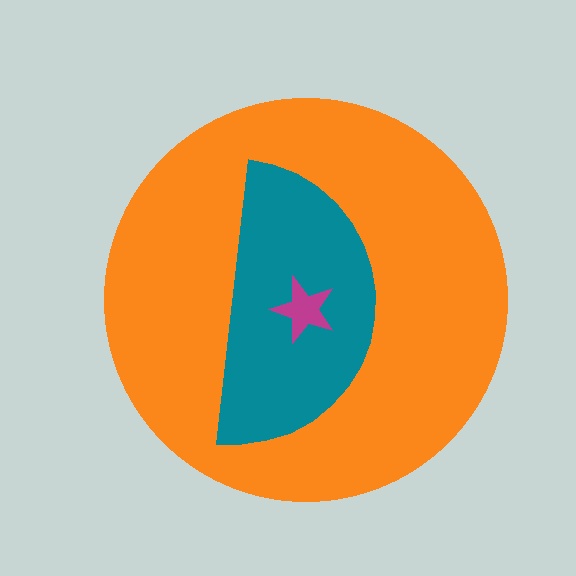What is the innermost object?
The magenta star.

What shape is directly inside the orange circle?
The teal semicircle.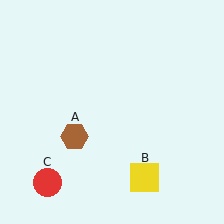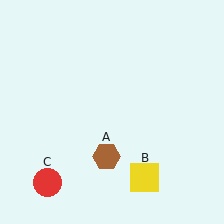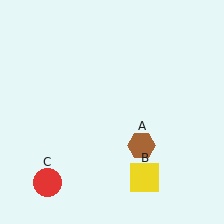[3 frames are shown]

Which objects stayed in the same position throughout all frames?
Yellow square (object B) and red circle (object C) remained stationary.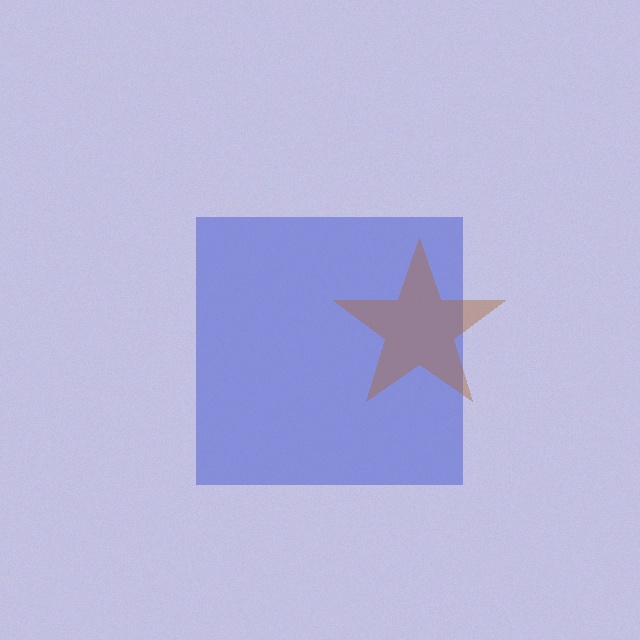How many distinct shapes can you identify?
There are 2 distinct shapes: a blue square, a brown star.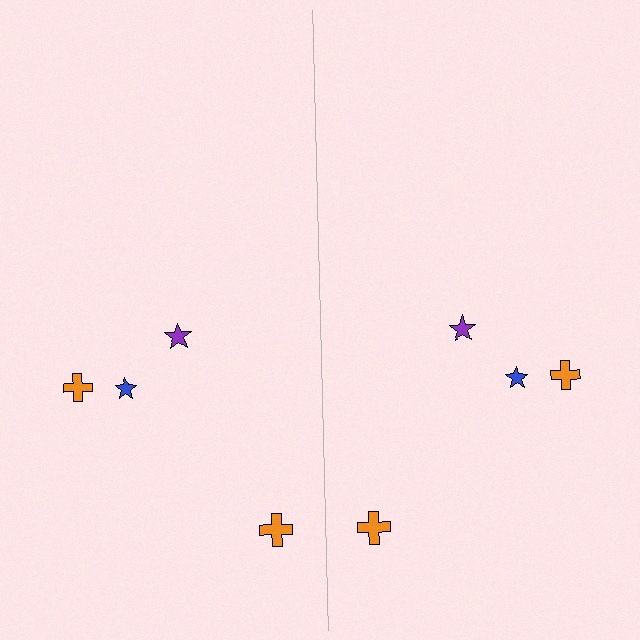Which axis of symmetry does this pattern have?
The pattern has a vertical axis of symmetry running through the center of the image.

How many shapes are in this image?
There are 8 shapes in this image.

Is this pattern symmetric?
Yes, this pattern has bilateral (reflection) symmetry.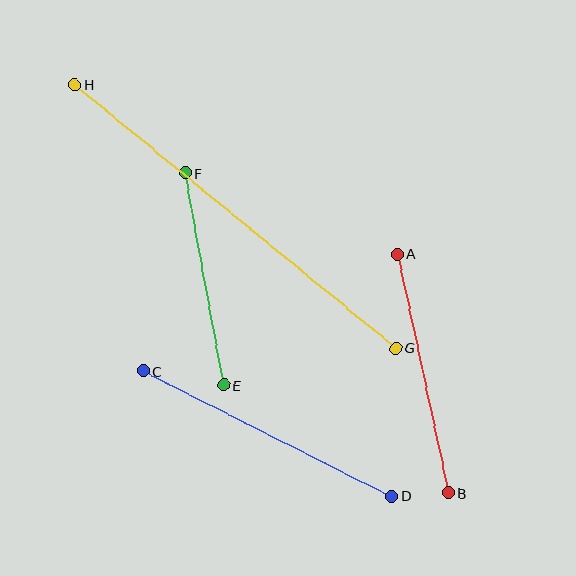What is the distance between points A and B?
The distance is approximately 244 pixels.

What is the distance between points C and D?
The distance is approximately 278 pixels.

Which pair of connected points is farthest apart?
Points G and H are farthest apart.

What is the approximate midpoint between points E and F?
The midpoint is at approximately (205, 279) pixels.